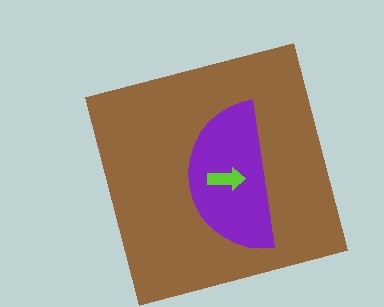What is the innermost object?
The lime arrow.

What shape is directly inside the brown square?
The purple semicircle.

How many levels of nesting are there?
3.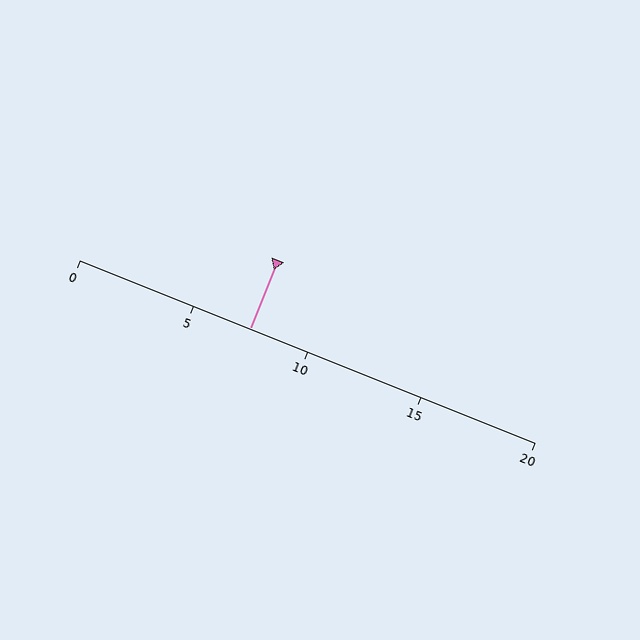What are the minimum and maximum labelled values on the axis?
The axis runs from 0 to 20.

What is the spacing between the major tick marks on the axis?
The major ticks are spaced 5 apart.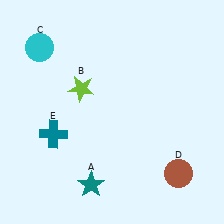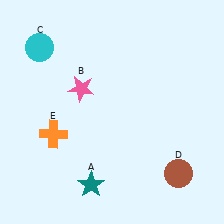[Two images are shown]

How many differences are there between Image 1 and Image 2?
There are 2 differences between the two images.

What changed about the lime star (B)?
In Image 1, B is lime. In Image 2, it changed to pink.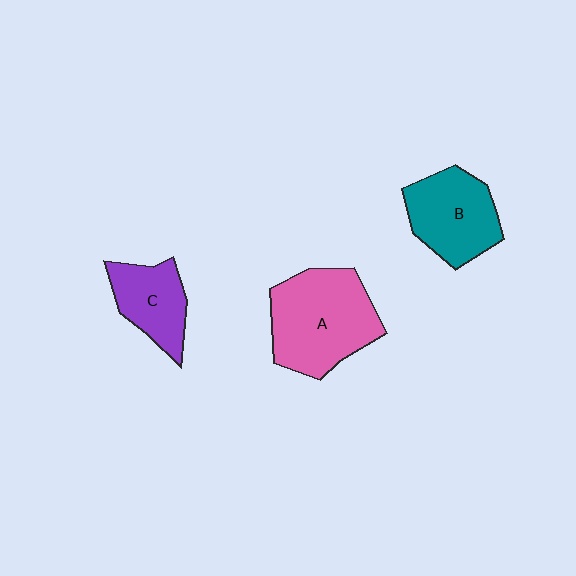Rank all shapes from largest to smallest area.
From largest to smallest: A (pink), B (teal), C (purple).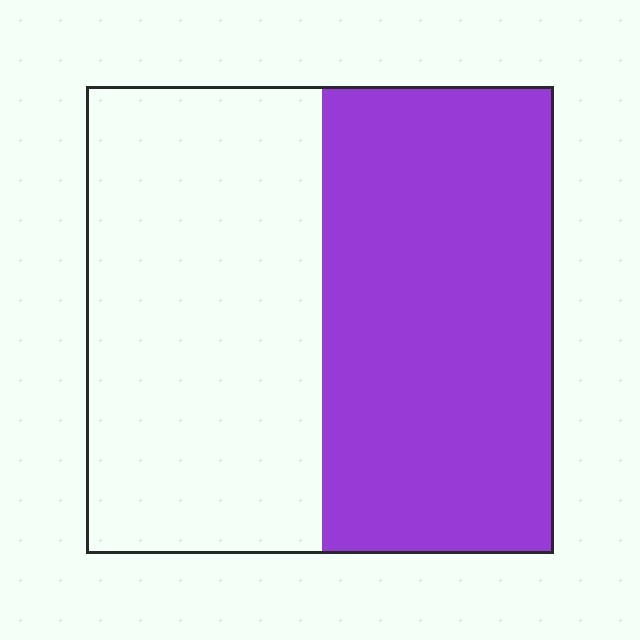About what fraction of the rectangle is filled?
About one half (1/2).